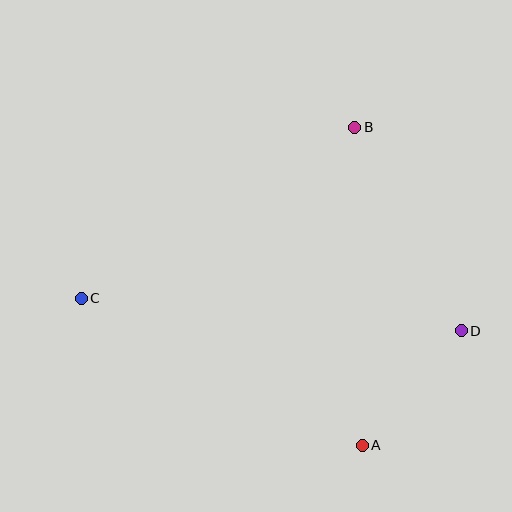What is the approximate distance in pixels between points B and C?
The distance between B and C is approximately 323 pixels.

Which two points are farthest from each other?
Points C and D are farthest from each other.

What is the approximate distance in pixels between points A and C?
The distance between A and C is approximately 317 pixels.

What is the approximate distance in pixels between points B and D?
The distance between B and D is approximately 230 pixels.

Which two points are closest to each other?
Points A and D are closest to each other.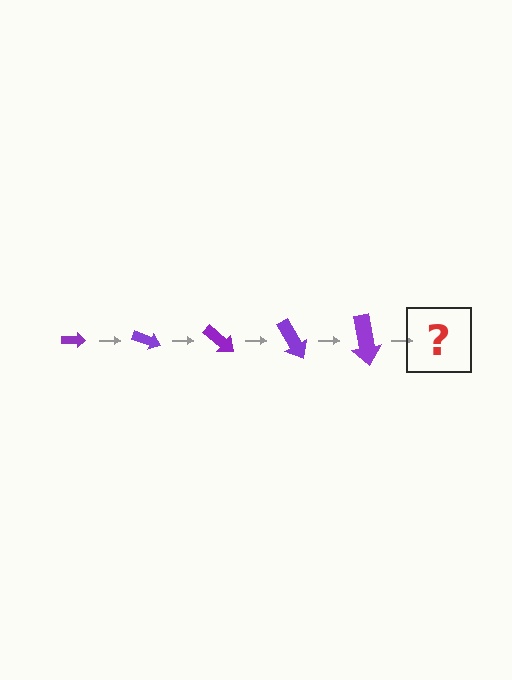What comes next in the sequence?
The next element should be an arrow, larger than the previous one and rotated 100 degrees from the start.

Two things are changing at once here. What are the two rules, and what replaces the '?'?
The two rules are that the arrow grows larger each step and it rotates 20 degrees each step. The '?' should be an arrow, larger than the previous one and rotated 100 degrees from the start.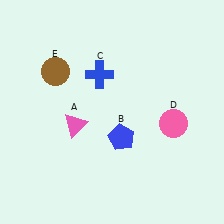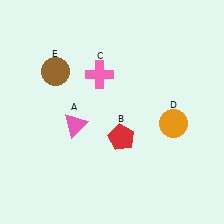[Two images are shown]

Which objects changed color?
B changed from blue to red. C changed from blue to pink. D changed from pink to orange.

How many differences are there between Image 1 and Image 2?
There are 3 differences between the two images.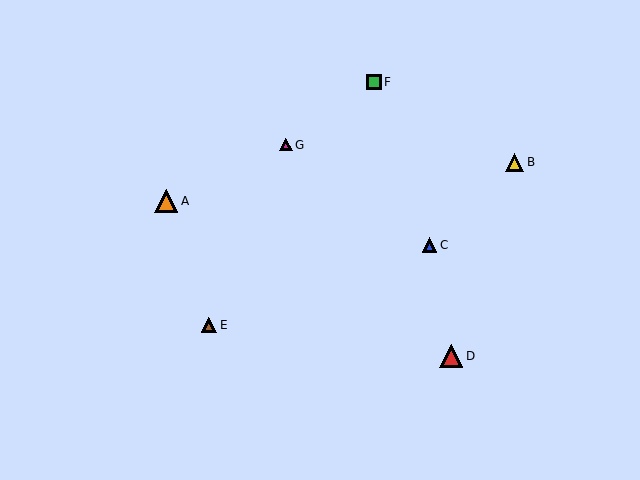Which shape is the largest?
The red triangle (labeled D) is the largest.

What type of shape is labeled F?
Shape F is a green square.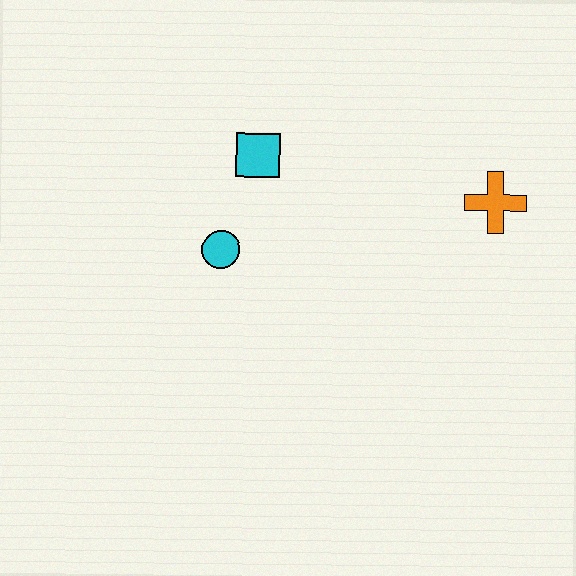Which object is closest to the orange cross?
The cyan square is closest to the orange cross.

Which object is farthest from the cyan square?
The orange cross is farthest from the cyan square.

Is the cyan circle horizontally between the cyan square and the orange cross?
No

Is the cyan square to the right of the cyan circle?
Yes